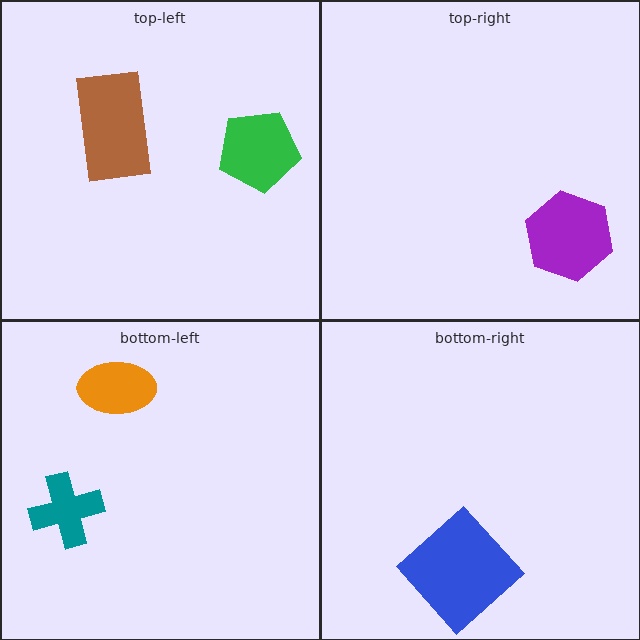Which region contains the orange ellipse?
The bottom-left region.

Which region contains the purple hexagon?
The top-right region.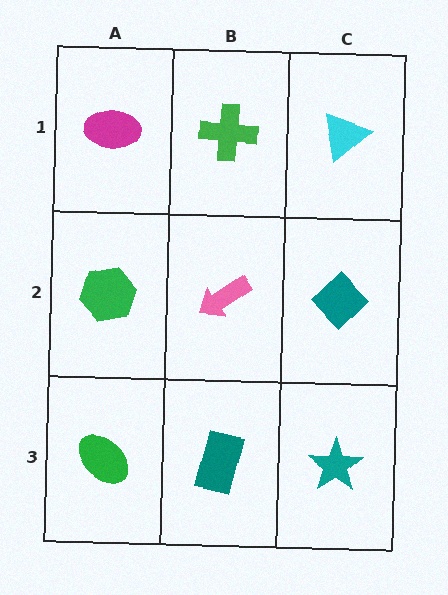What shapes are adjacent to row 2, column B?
A green cross (row 1, column B), a teal rectangle (row 3, column B), a green hexagon (row 2, column A), a teal diamond (row 2, column C).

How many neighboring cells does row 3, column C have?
2.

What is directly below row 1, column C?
A teal diamond.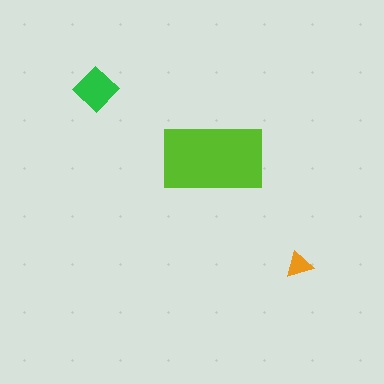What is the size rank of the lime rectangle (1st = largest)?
1st.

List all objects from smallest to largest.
The orange triangle, the green diamond, the lime rectangle.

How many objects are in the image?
There are 3 objects in the image.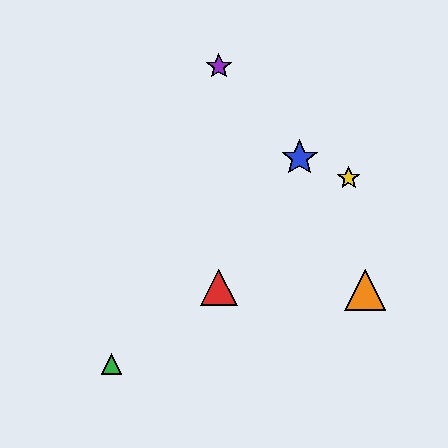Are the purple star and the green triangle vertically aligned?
No, the purple star is at x≈219 and the green triangle is at x≈112.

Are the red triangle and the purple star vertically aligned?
Yes, both are at x≈219.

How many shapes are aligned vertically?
2 shapes (the red triangle, the purple star) are aligned vertically.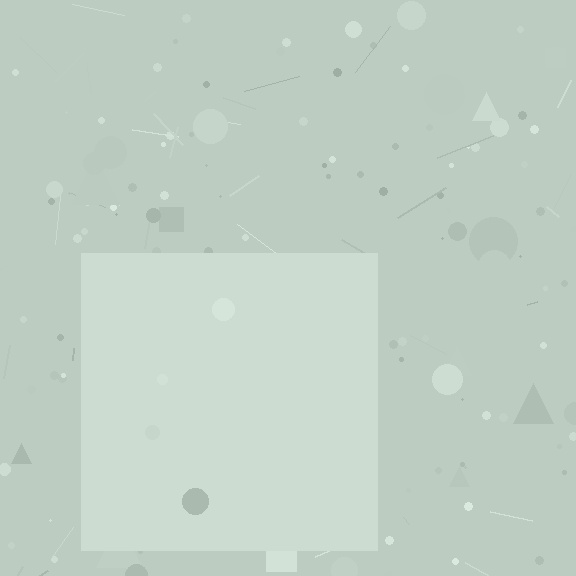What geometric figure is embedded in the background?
A square is embedded in the background.